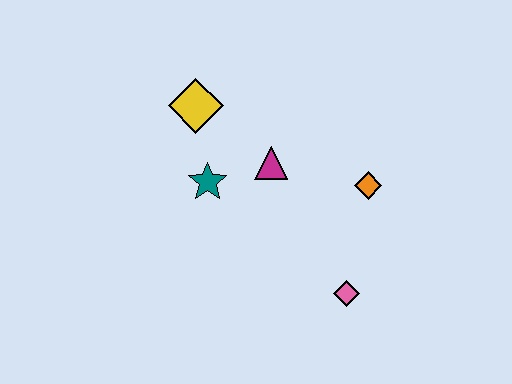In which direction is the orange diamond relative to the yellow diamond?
The orange diamond is to the right of the yellow diamond.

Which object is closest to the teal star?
The magenta triangle is closest to the teal star.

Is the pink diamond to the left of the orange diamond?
Yes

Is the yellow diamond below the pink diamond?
No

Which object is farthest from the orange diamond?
The yellow diamond is farthest from the orange diamond.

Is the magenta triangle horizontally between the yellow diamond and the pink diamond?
Yes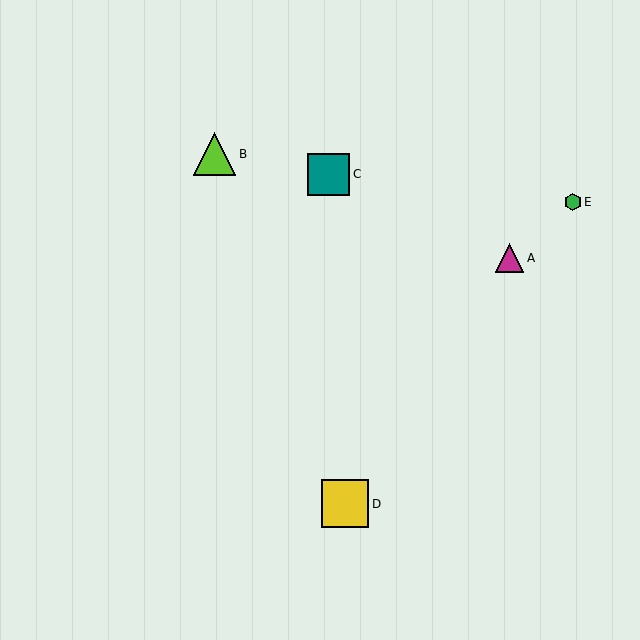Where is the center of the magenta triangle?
The center of the magenta triangle is at (509, 258).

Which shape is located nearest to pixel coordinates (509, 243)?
The magenta triangle (labeled A) at (509, 258) is nearest to that location.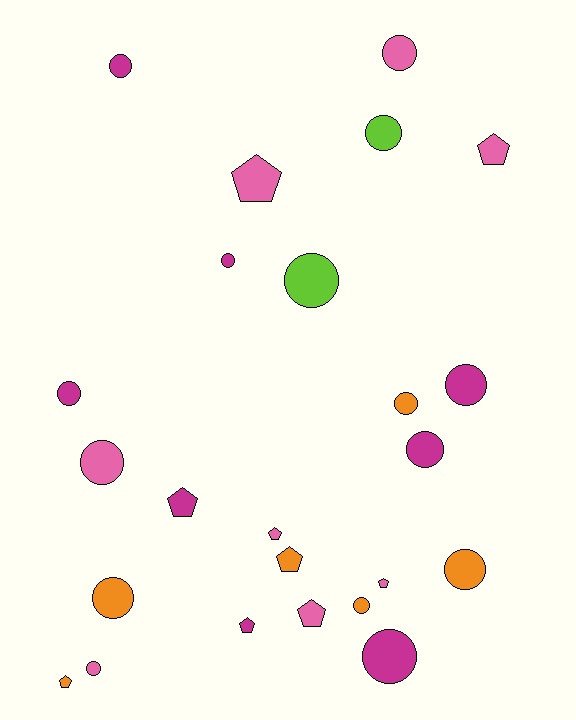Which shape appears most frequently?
Circle, with 15 objects.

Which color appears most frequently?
Pink, with 8 objects.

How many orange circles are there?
There are 4 orange circles.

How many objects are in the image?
There are 24 objects.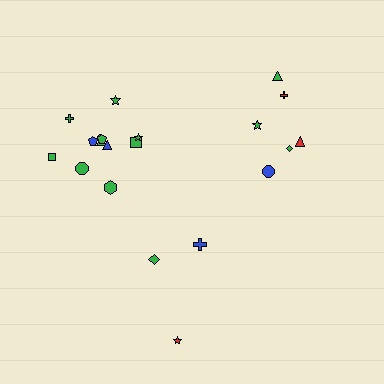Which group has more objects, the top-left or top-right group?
The top-left group.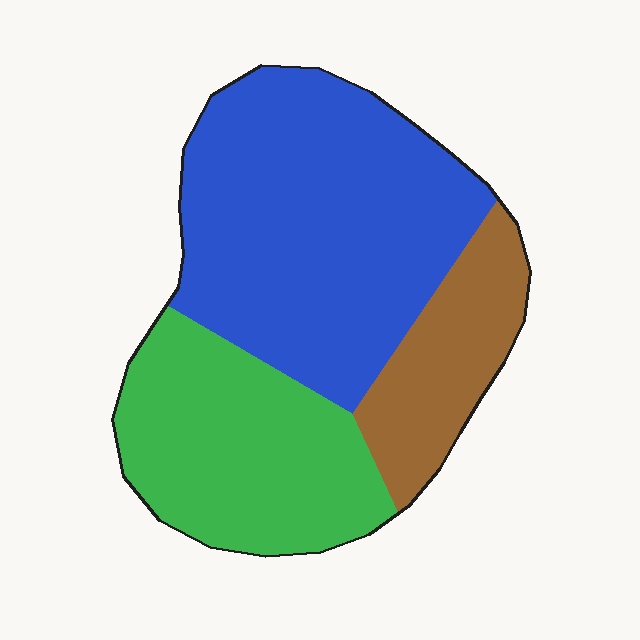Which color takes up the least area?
Brown, at roughly 20%.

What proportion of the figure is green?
Green covers 32% of the figure.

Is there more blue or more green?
Blue.